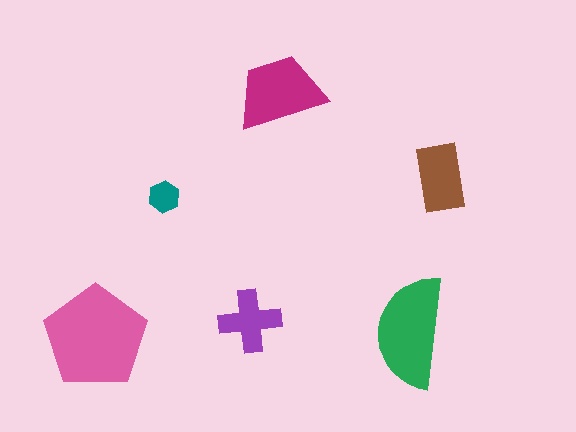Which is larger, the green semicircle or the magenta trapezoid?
The green semicircle.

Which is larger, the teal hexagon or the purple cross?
The purple cross.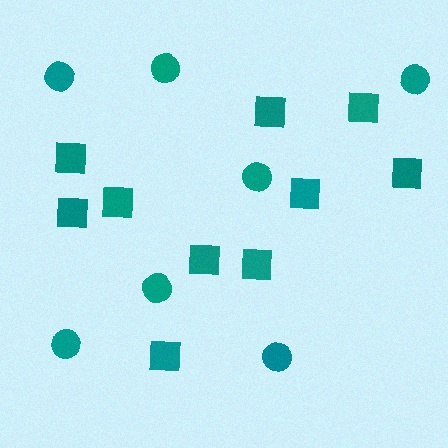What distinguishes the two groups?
There are 2 groups: one group of circles (7) and one group of squares (10).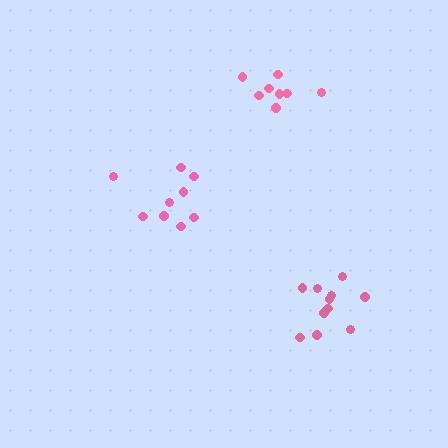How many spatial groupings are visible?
There are 3 spatial groupings.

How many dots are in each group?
Group 1: 8 dots, Group 2: 9 dots, Group 3: 11 dots (28 total).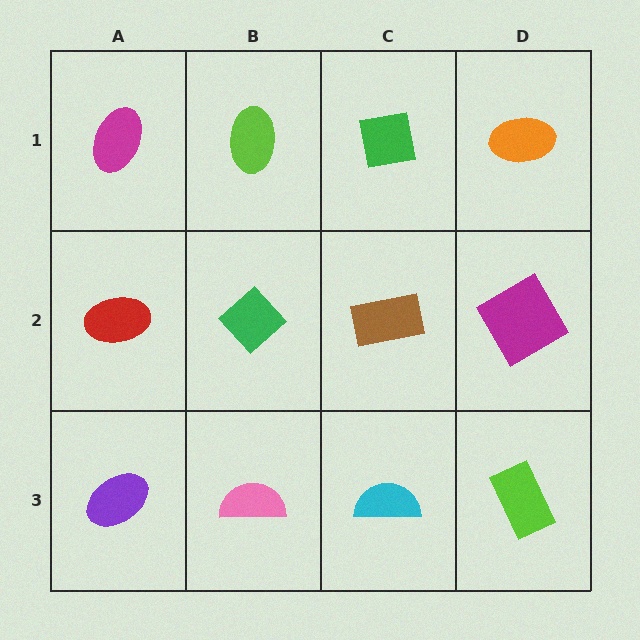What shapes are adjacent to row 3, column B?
A green diamond (row 2, column B), a purple ellipse (row 3, column A), a cyan semicircle (row 3, column C).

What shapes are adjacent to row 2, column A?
A magenta ellipse (row 1, column A), a purple ellipse (row 3, column A), a green diamond (row 2, column B).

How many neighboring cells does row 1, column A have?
2.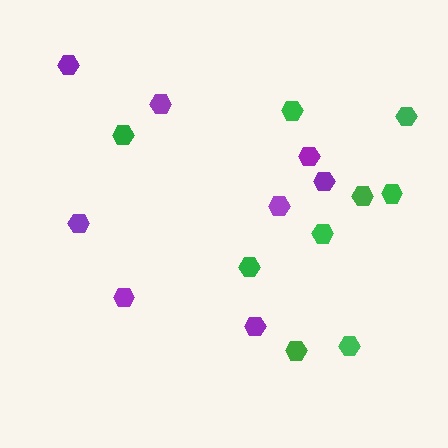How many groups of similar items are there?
There are 2 groups: one group of purple hexagons (8) and one group of green hexagons (9).